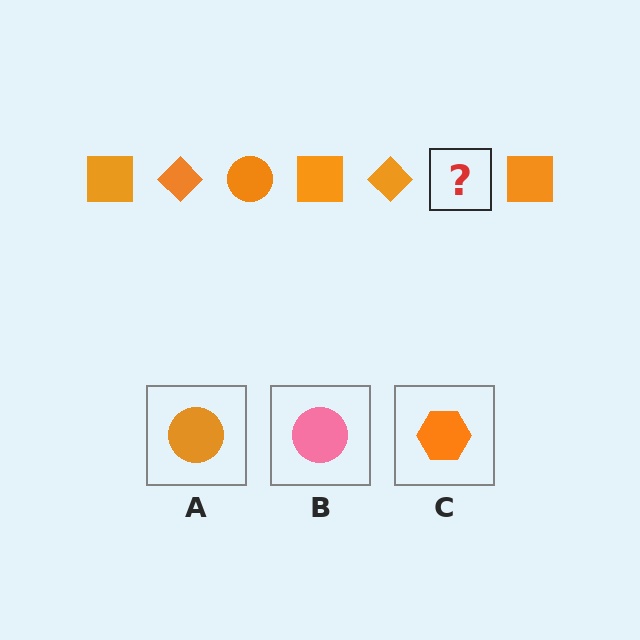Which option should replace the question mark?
Option A.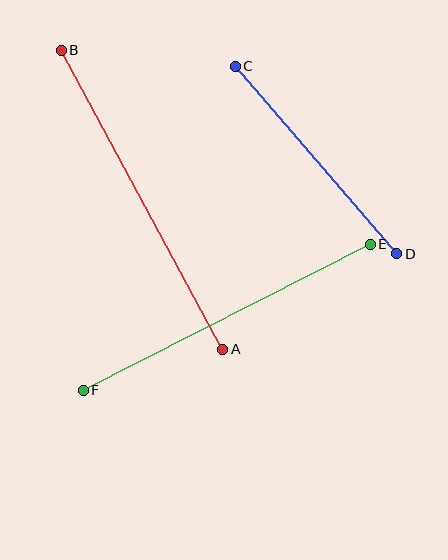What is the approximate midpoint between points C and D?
The midpoint is at approximately (316, 160) pixels.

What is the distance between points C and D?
The distance is approximately 247 pixels.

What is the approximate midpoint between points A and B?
The midpoint is at approximately (142, 200) pixels.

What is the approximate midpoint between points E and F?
The midpoint is at approximately (227, 317) pixels.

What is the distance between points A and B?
The distance is approximately 340 pixels.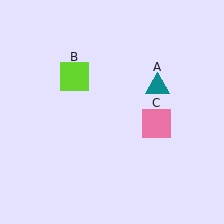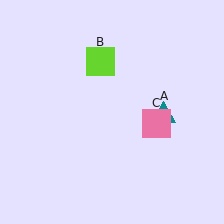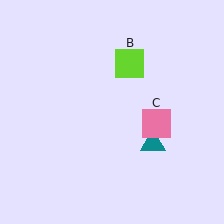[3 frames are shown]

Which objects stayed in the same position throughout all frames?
Pink square (object C) remained stationary.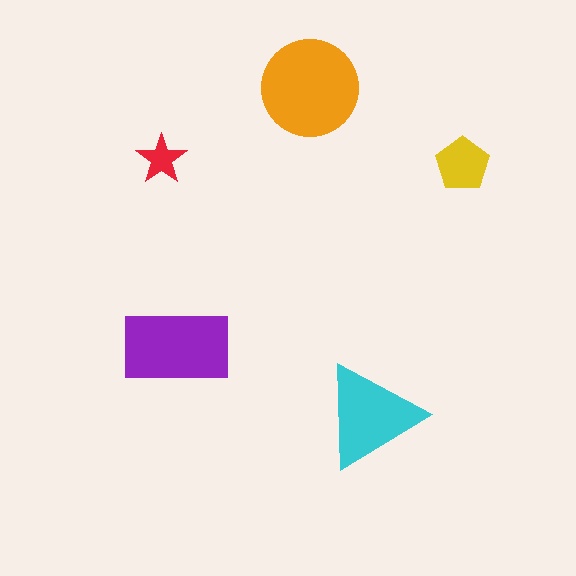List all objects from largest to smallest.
The orange circle, the purple rectangle, the cyan triangle, the yellow pentagon, the red star.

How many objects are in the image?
There are 5 objects in the image.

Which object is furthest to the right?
The yellow pentagon is rightmost.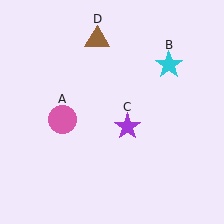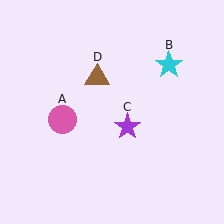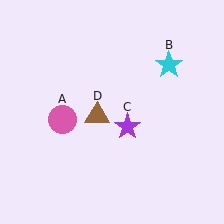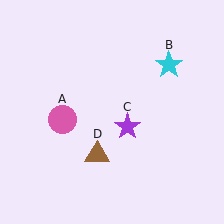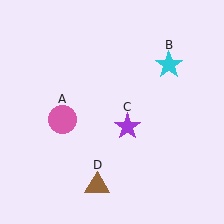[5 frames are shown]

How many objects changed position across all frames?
1 object changed position: brown triangle (object D).